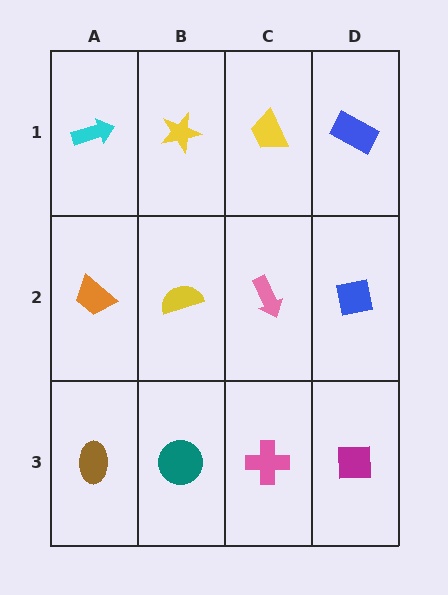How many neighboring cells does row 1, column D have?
2.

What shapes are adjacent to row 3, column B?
A yellow semicircle (row 2, column B), a brown ellipse (row 3, column A), a pink cross (row 3, column C).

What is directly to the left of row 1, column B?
A cyan arrow.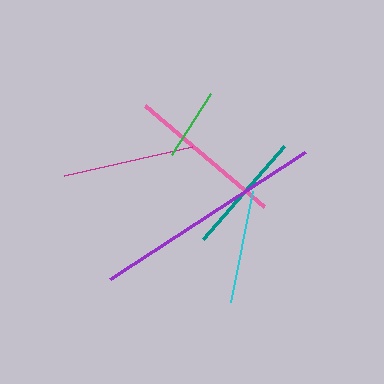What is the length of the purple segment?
The purple segment is approximately 232 pixels long.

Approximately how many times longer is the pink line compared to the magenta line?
The pink line is approximately 1.2 times the length of the magenta line.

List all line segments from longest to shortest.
From longest to shortest: purple, pink, magenta, teal, cyan, green.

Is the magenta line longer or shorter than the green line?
The magenta line is longer than the green line.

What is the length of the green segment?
The green segment is approximately 72 pixels long.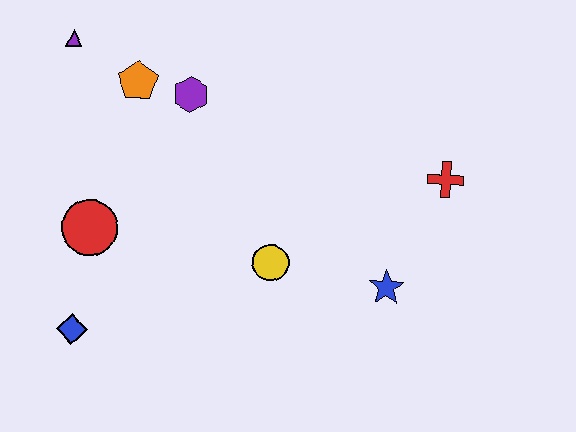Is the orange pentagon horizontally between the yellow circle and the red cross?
No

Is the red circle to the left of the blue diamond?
No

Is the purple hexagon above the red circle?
Yes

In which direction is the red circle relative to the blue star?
The red circle is to the left of the blue star.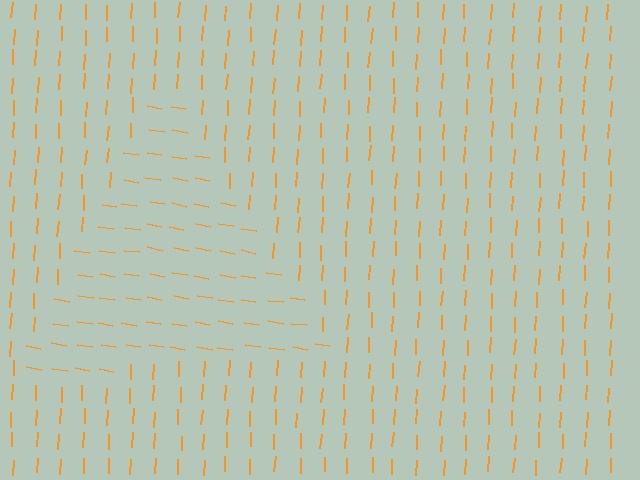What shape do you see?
I see a triangle.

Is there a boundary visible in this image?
Yes, there is a texture boundary formed by a change in line orientation.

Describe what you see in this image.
The image is filled with small orange line segments. A triangle region in the image has lines oriented differently from the surrounding lines, creating a visible texture boundary.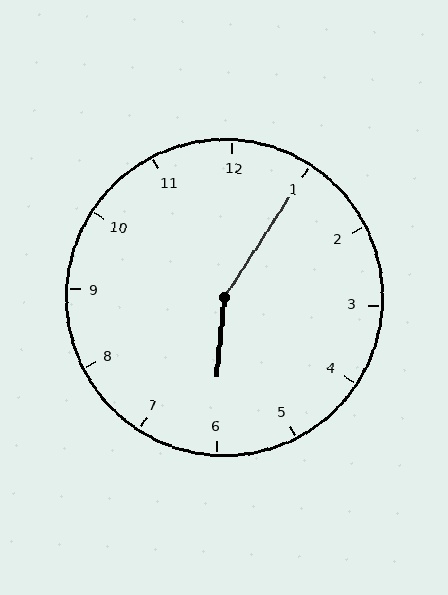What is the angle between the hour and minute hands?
Approximately 152 degrees.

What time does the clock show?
6:05.